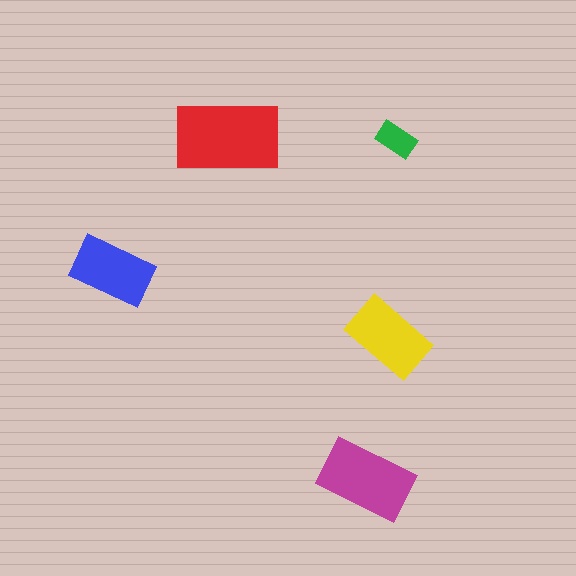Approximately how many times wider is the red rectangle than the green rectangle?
About 2.5 times wider.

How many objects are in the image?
There are 5 objects in the image.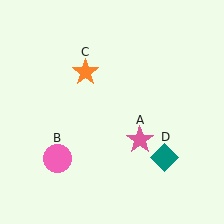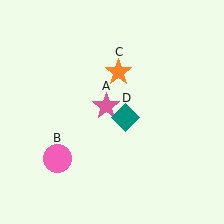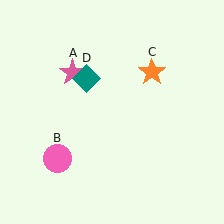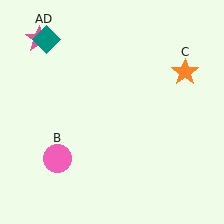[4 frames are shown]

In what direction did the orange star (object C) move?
The orange star (object C) moved right.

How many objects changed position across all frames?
3 objects changed position: pink star (object A), orange star (object C), teal diamond (object D).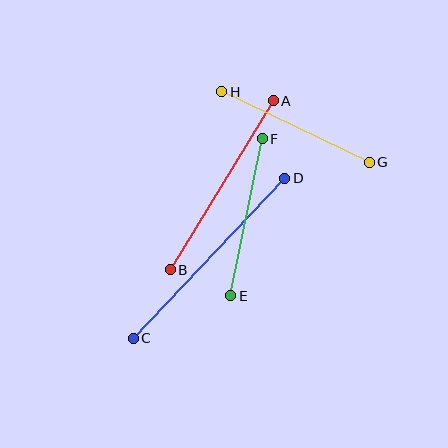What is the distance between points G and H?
The distance is approximately 164 pixels.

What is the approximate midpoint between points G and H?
The midpoint is at approximately (296, 127) pixels.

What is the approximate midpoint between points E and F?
The midpoint is at approximately (246, 217) pixels.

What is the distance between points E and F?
The distance is approximately 160 pixels.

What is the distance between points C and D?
The distance is approximately 220 pixels.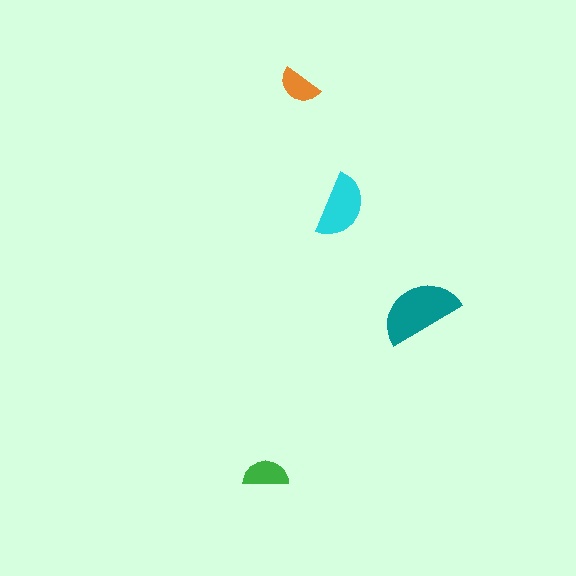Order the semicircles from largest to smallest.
the teal one, the cyan one, the green one, the orange one.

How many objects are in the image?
There are 4 objects in the image.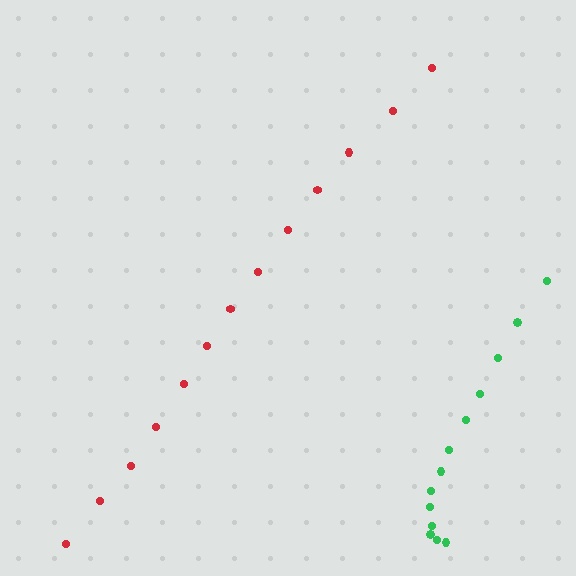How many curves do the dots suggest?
There are 2 distinct paths.